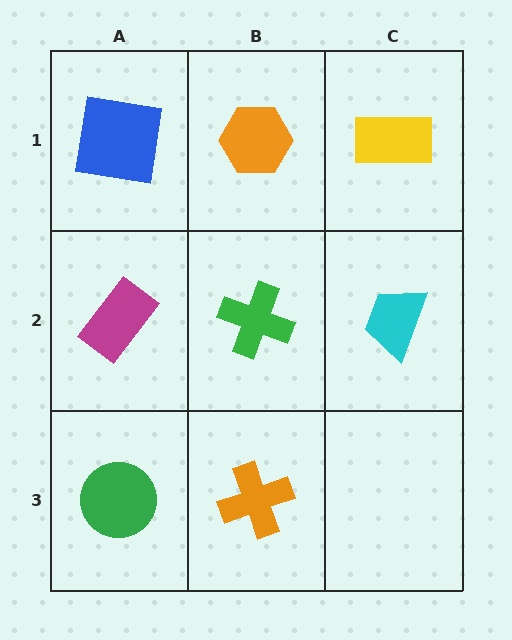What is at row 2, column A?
A magenta rectangle.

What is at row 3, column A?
A green circle.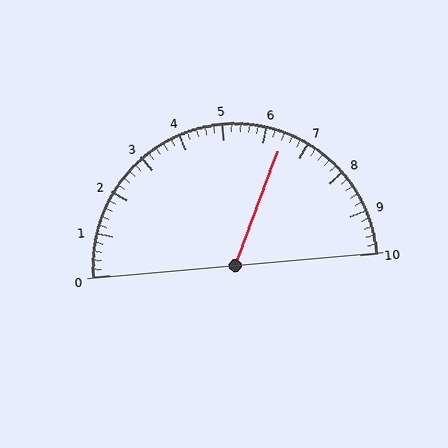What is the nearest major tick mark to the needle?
The nearest major tick mark is 6.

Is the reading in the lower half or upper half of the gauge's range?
The reading is in the upper half of the range (0 to 10).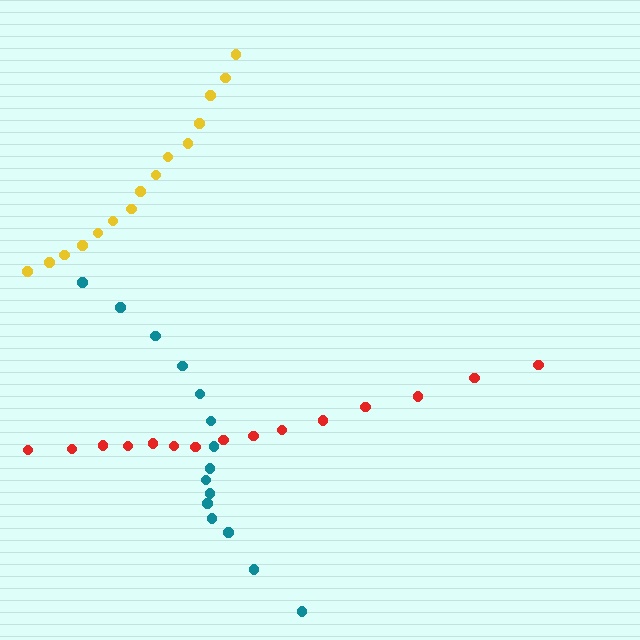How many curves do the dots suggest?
There are 3 distinct paths.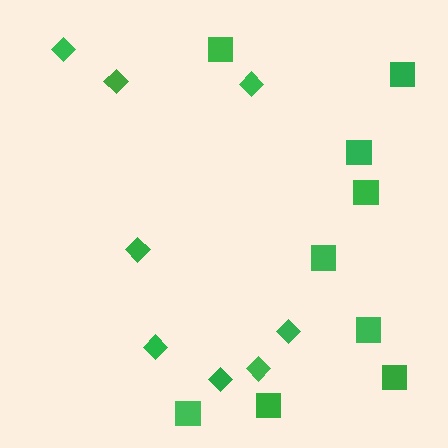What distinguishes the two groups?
There are 2 groups: one group of squares (9) and one group of diamonds (8).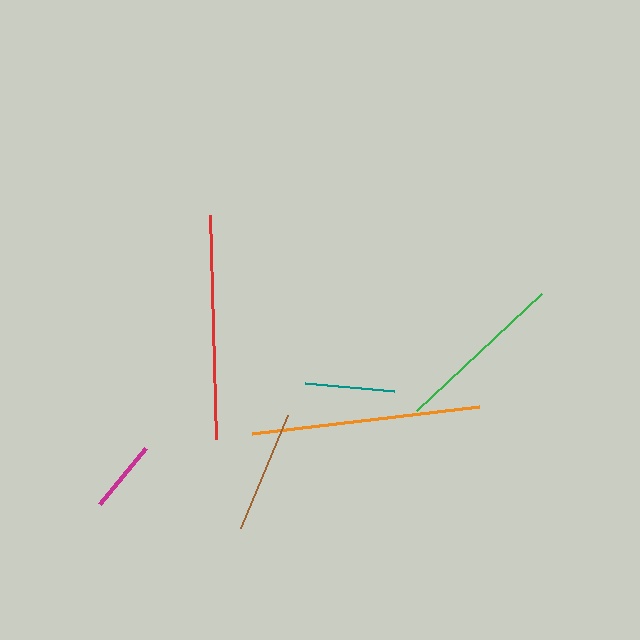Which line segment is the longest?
The orange line is the longest at approximately 228 pixels.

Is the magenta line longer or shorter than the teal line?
The teal line is longer than the magenta line.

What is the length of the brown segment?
The brown segment is approximately 122 pixels long.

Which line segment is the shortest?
The magenta line is the shortest at approximately 72 pixels.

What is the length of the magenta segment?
The magenta segment is approximately 72 pixels long.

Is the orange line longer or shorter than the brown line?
The orange line is longer than the brown line.